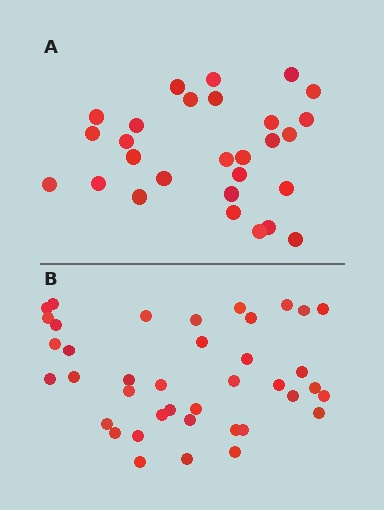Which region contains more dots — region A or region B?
Region B (the bottom region) has more dots.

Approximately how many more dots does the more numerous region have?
Region B has roughly 12 or so more dots than region A.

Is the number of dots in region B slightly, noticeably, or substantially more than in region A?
Region B has noticeably more, but not dramatically so. The ratio is roughly 1.4 to 1.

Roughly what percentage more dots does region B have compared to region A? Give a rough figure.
About 40% more.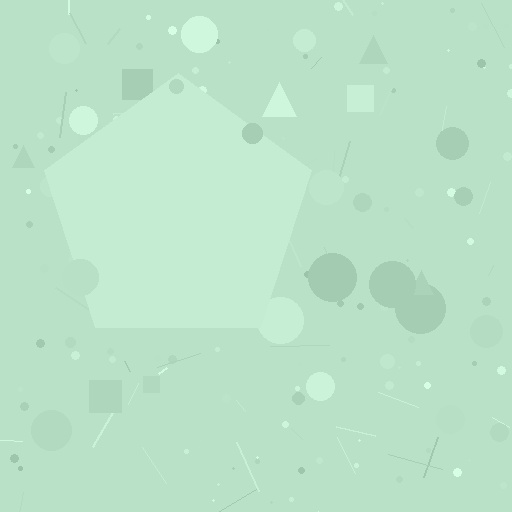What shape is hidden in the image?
A pentagon is hidden in the image.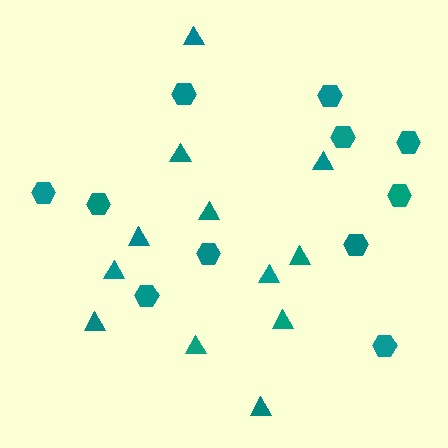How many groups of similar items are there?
There are 2 groups: one group of hexagons (11) and one group of triangles (12).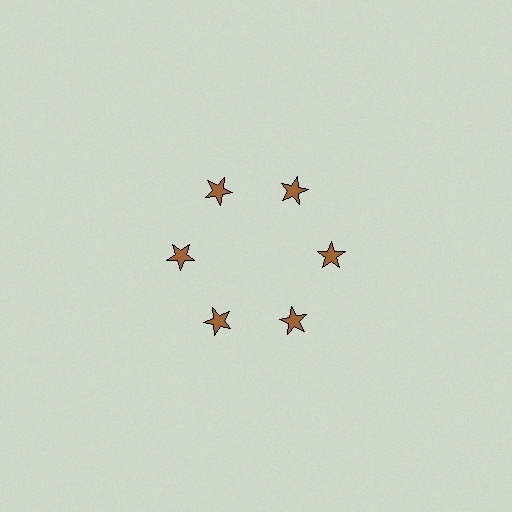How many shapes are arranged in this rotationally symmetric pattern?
There are 6 shapes, arranged in 6 groups of 1.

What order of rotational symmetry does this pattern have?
This pattern has 6-fold rotational symmetry.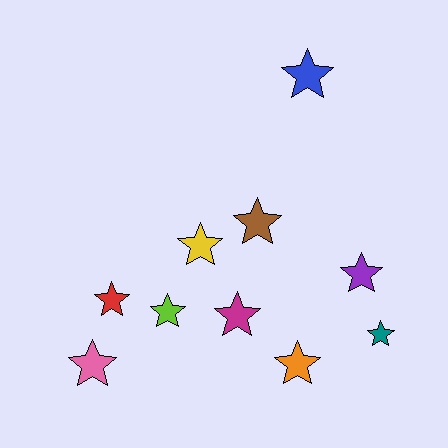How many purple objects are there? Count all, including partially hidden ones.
There is 1 purple object.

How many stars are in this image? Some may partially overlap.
There are 10 stars.